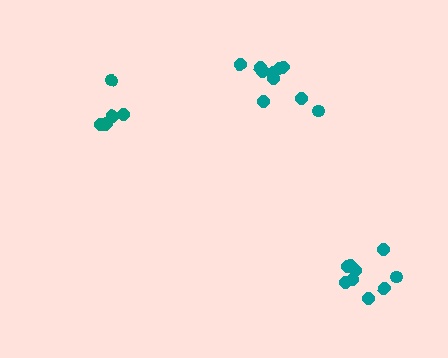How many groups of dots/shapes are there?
There are 3 groups.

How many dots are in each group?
Group 1: 9 dots, Group 2: 6 dots, Group 3: 10 dots (25 total).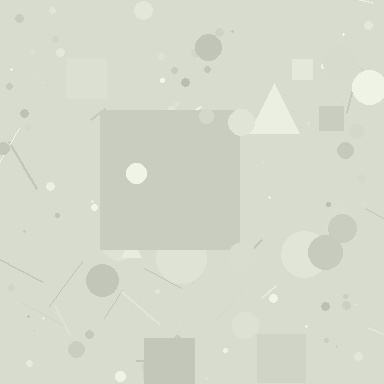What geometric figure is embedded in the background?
A square is embedded in the background.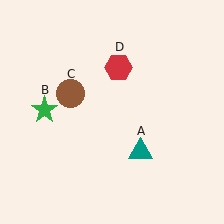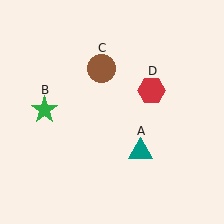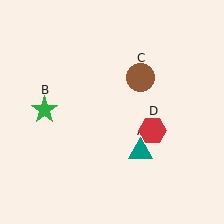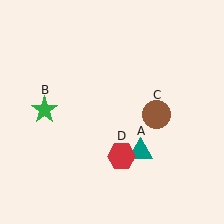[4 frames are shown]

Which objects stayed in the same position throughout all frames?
Teal triangle (object A) and green star (object B) remained stationary.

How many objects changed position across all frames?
2 objects changed position: brown circle (object C), red hexagon (object D).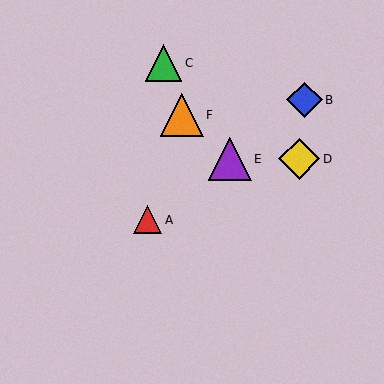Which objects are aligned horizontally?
Objects D, E are aligned horizontally.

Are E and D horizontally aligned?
Yes, both are at y≈159.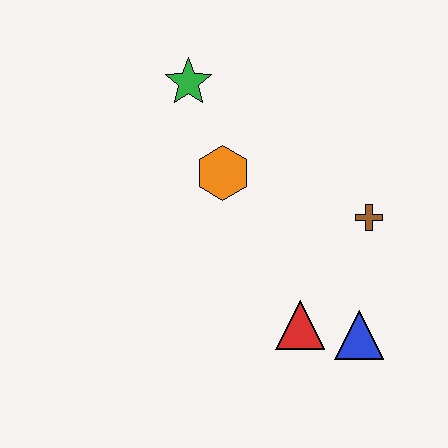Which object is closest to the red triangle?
The blue triangle is closest to the red triangle.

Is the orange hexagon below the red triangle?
No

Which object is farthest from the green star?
The blue triangle is farthest from the green star.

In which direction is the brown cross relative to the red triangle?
The brown cross is above the red triangle.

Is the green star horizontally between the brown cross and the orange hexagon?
No